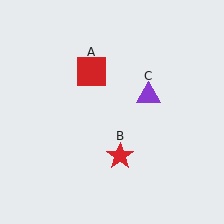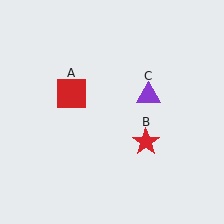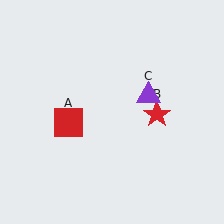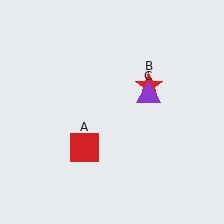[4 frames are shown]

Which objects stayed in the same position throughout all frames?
Purple triangle (object C) remained stationary.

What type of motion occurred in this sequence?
The red square (object A), red star (object B) rotated counterclockwise around the center of the scene.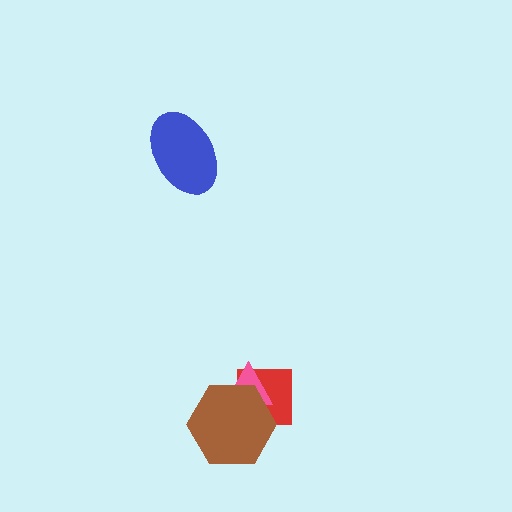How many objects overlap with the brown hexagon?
2 objects overlap with the brown hexagon.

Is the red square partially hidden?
Yes, it is partially covered by another shape.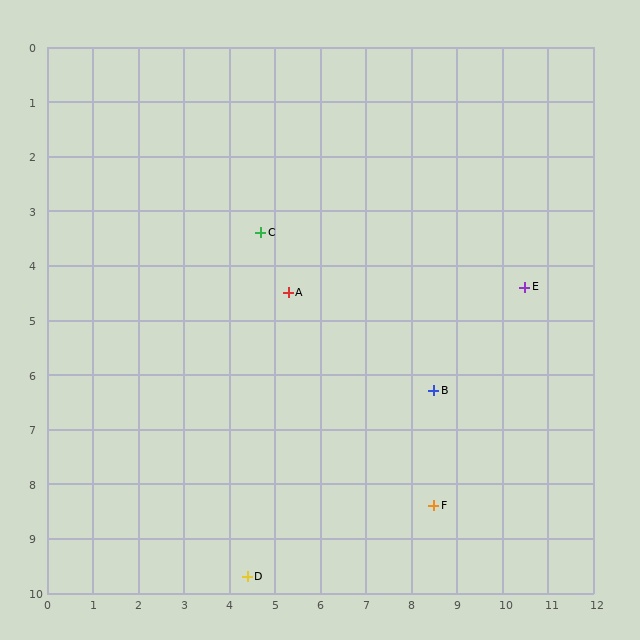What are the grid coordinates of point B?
Point B is at approximately (8.5, 6.3).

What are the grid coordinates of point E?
Point E is at approximately (10.5, 4.4).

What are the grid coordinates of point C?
Point C is at approximately (4.7, 3.4).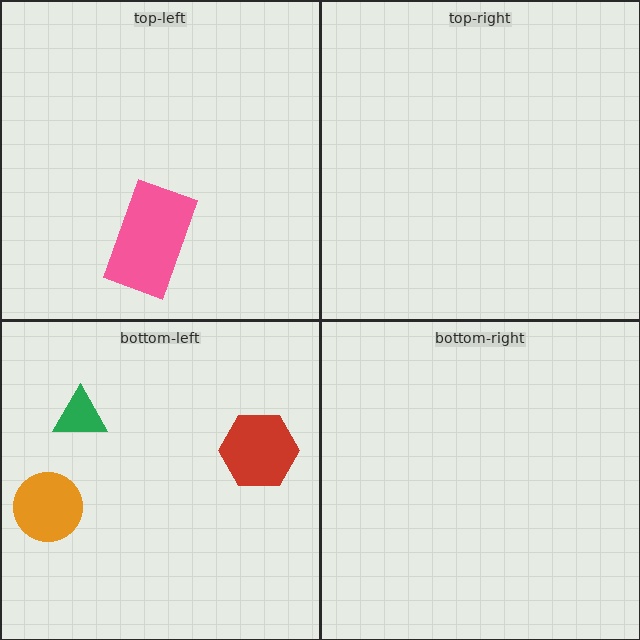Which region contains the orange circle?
The bottom-left region.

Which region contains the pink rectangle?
The top-left region.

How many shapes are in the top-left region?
1.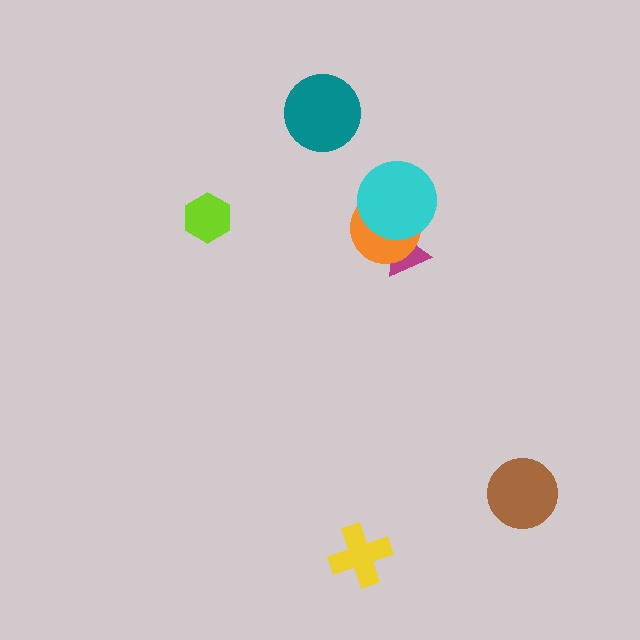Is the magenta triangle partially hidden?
Yes, it is partially covered by another shape.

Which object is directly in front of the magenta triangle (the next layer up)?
The orange circle is directly in front of the magenta triangle.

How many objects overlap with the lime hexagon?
0 objects overlap with the lime hexagon.